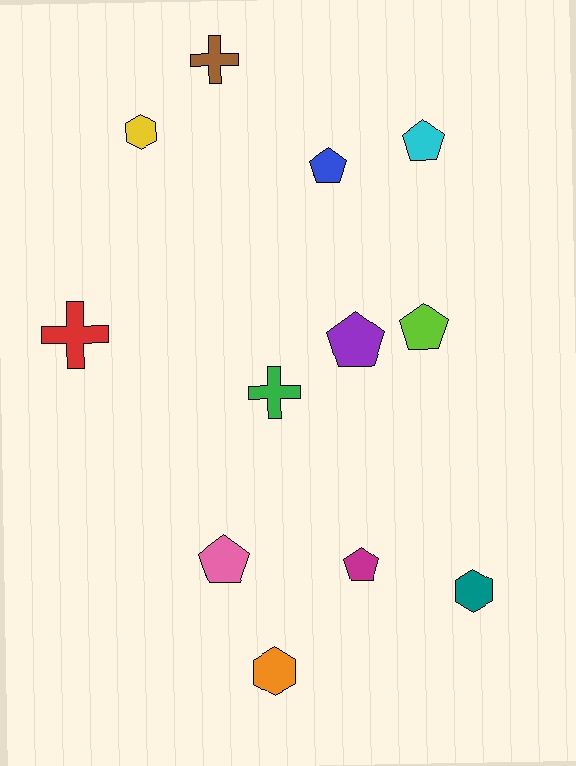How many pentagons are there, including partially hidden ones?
There are 6 pentagons.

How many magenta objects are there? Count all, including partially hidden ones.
There is 1 magenta object.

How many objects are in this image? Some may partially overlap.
There are 12 objects.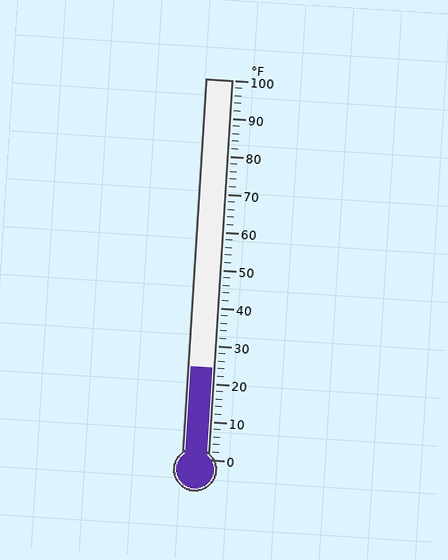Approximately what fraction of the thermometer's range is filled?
The thermometer is filled to approximately 25% of its range.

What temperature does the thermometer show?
The thermometer shows approximately 24°F.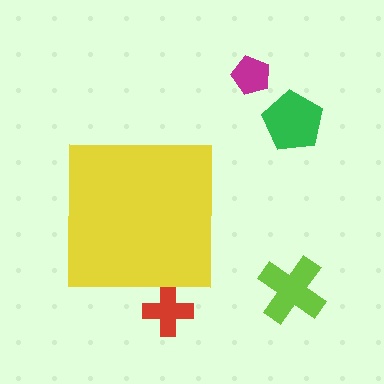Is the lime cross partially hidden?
No, the lime cross is fully visible.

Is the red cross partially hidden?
Yes, the red cross is partially hidden behind the yellow square.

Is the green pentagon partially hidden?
No, the green pentagon is fully visible.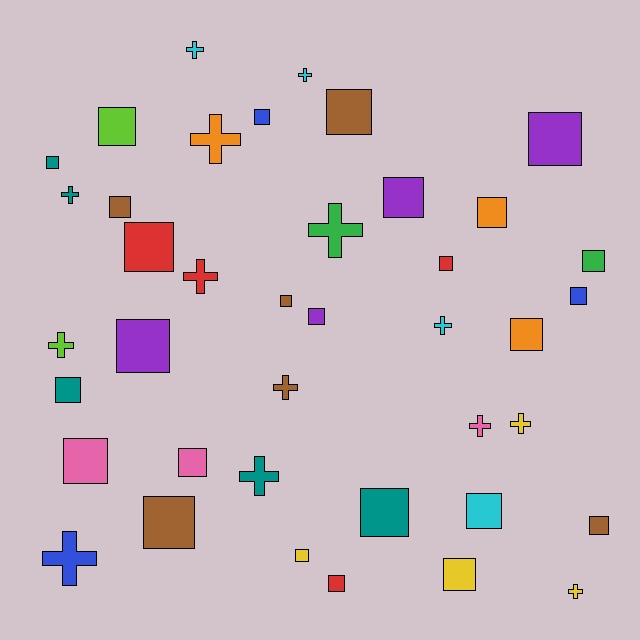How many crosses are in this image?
There are 14 crosses.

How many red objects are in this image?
There are 4 red objects.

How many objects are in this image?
There are 40 objects.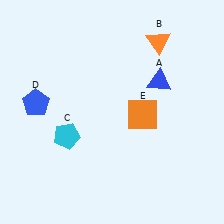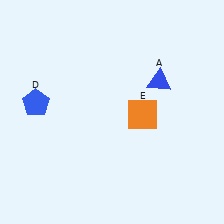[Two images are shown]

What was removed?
The cyan pentagon (C), the orange triangle (B) were removed in Image 2.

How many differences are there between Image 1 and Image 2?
There are 2 differences between the two images.